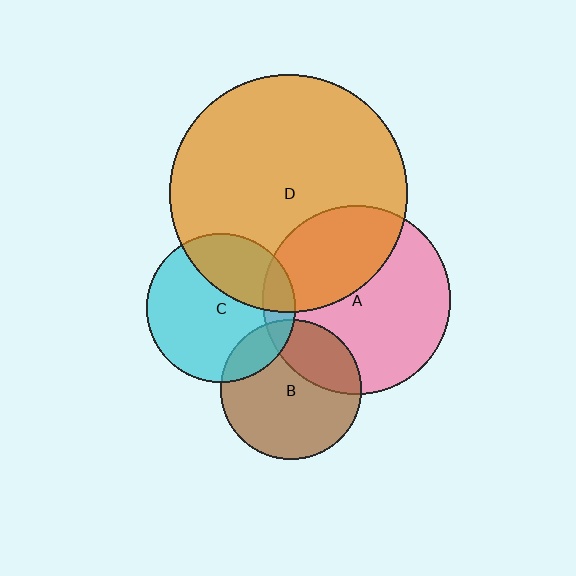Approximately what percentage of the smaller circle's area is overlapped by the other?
Approximately 30%.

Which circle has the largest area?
Circle D (orange).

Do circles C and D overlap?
Yes.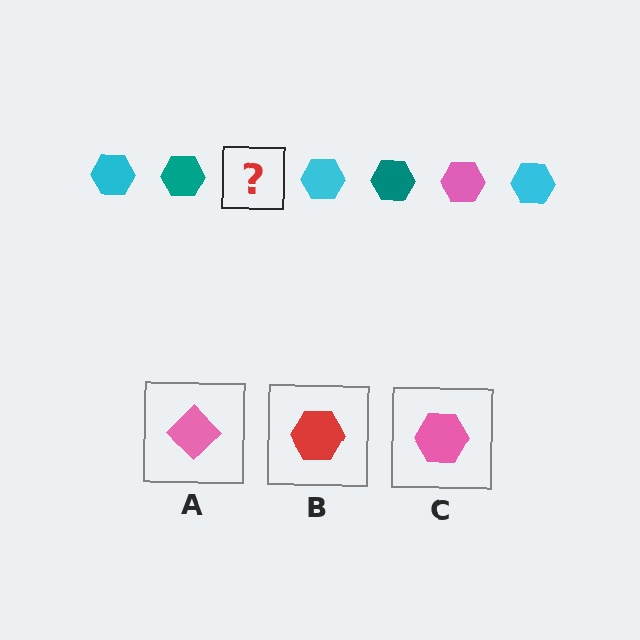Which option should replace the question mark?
Option C.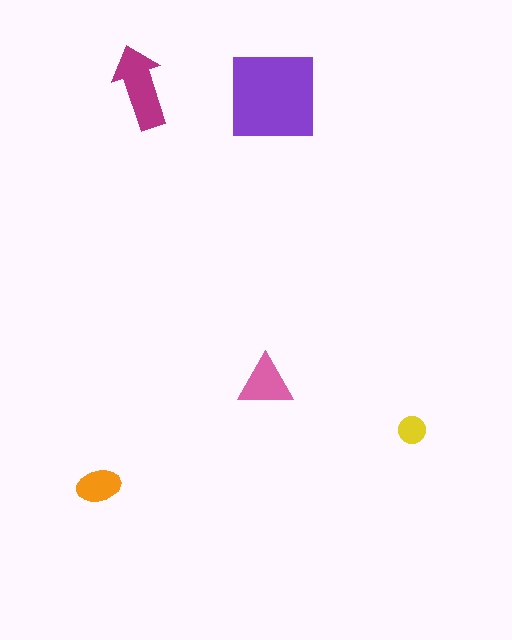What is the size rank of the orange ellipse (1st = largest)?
4th.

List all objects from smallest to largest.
The yellow circle, the orange ellipse, the pink triangle, the magenta arrow, the purple square.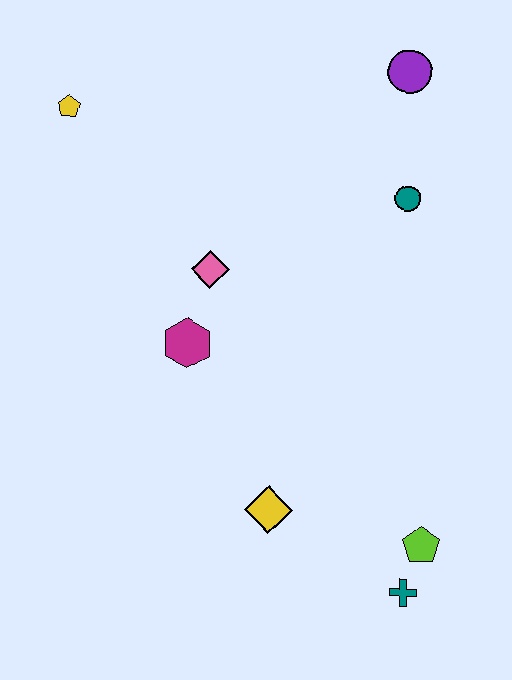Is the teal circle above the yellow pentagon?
No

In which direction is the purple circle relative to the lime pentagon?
The purple circle is above the lime pentagon.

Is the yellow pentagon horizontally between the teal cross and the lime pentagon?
No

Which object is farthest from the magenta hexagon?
The purple circle is farthest from the magenta hexagon.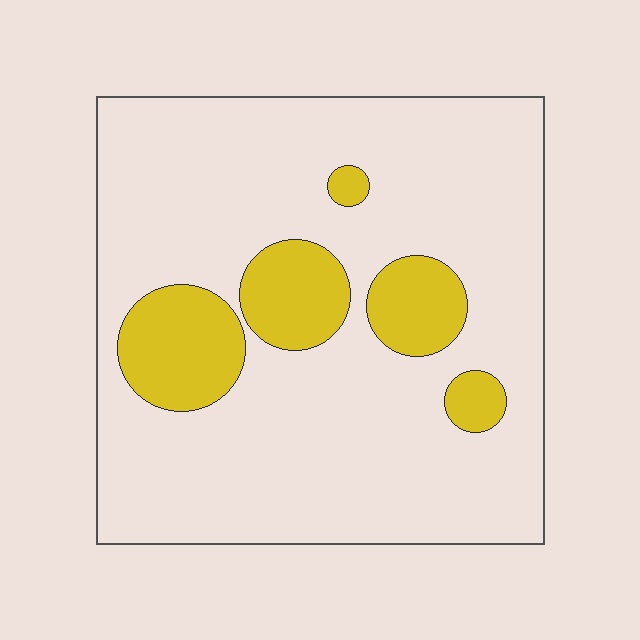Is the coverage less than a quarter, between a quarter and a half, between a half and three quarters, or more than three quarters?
Less than a quarter.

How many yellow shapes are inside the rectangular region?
5.